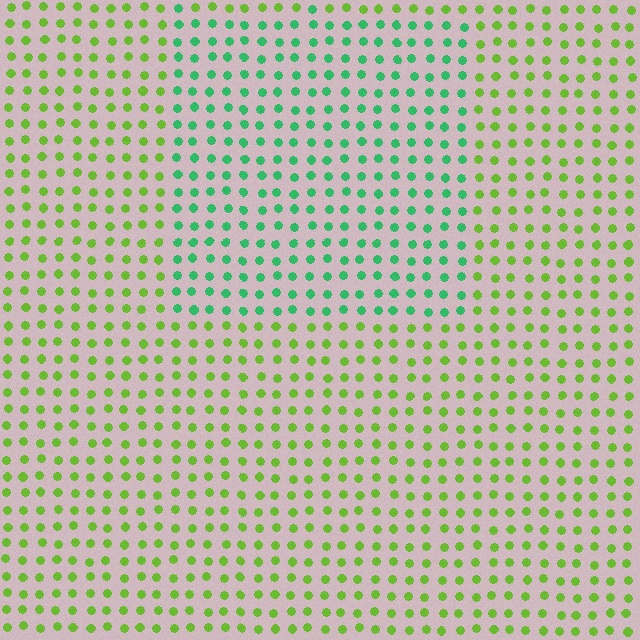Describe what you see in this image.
The image is filled with small lime elements in a uniform arrangement. A rectangle-shaped region is visible where the elements are tinted to a slightly different hue, forming a subtle color boundary.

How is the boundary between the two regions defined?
The boundary is defined purely by a slight shift in hue (about 48 degrees). Spacing, size, and orientation are identical on both sides.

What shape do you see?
I see a rectangle.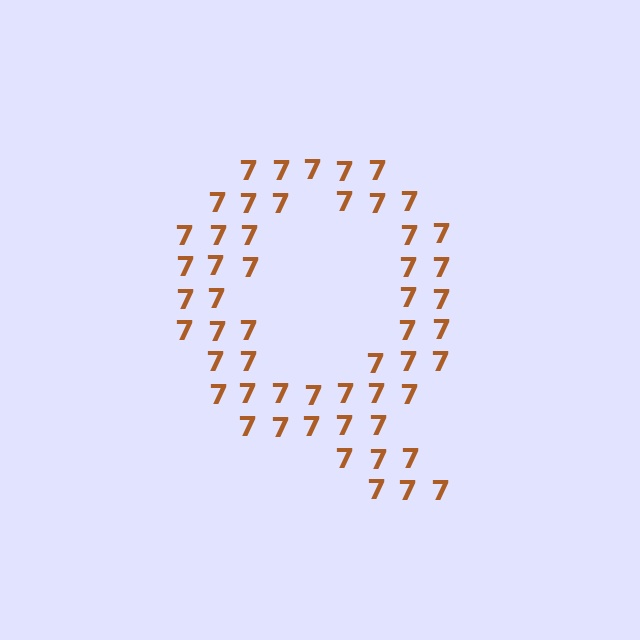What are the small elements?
The small elements are digit 7's.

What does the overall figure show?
The overall figure shows the letter Q.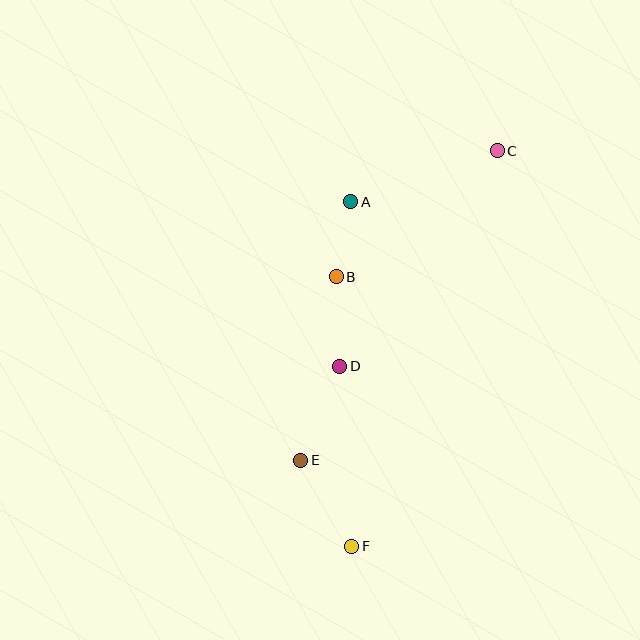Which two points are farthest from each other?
Points C and F are farthest from each other.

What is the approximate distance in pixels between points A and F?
The distance between A and F is approximately 344 pixels.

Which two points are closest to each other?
Points A and B are closest to each other.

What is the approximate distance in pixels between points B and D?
The distance between B and D is approximately 90 pixels.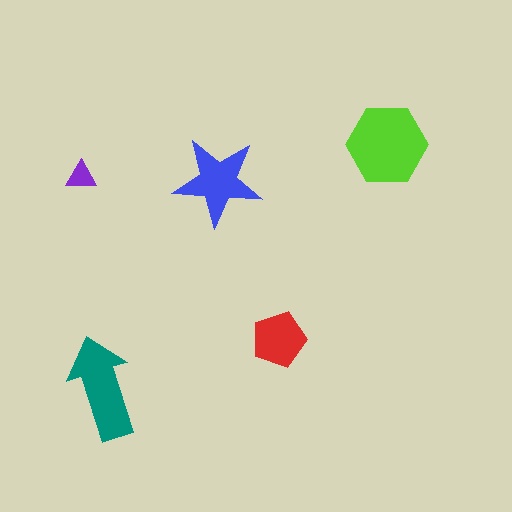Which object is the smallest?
The purple triangle.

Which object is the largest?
The lime hexagon.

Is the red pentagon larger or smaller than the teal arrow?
Smaller.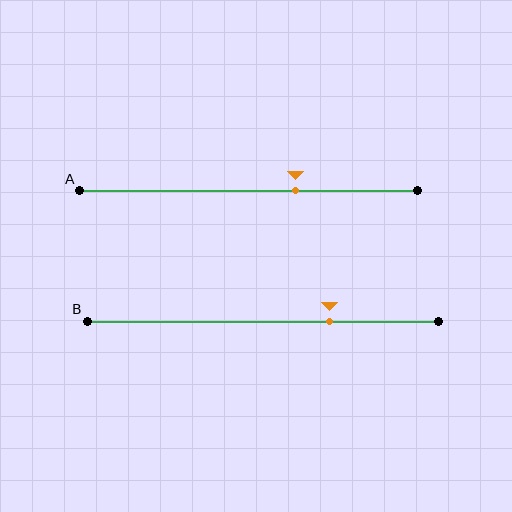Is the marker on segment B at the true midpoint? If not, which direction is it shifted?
No, the marker on segment B is shifted to the right by about 19% of the segment length.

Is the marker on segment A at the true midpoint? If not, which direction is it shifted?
No, the marker on segment A is shifted to the right by about 14% of the segment length.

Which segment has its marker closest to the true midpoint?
Segment A has its marker closest to the true midpoint.